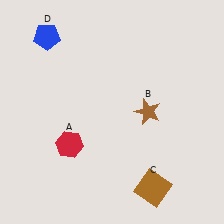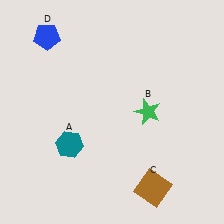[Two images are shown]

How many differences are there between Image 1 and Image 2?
There are 2 differences between the two images.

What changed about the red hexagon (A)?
In Image 1, A is red. In Image 2, it changed to teal.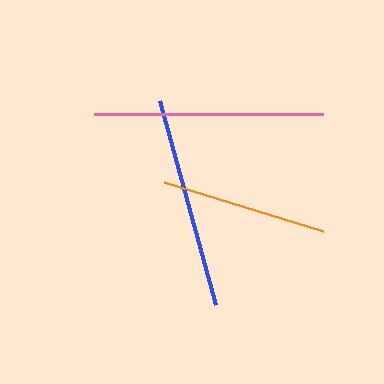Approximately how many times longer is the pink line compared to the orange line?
The pink line is approximately 1.4 times the length of the orange line.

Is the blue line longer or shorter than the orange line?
The blue line is longer than the orange line.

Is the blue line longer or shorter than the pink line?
The pink line is longer than the blue line.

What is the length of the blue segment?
The blue segment is approximately 212 pixels long.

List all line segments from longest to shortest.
From longest to shortest: pink, blue, orange.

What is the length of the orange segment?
The orange segment is approximately 166 pixels long.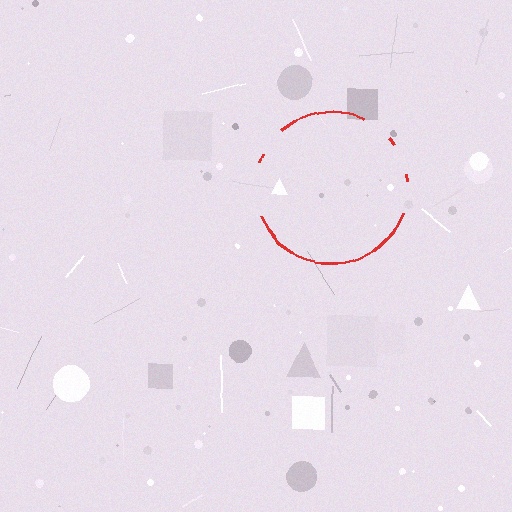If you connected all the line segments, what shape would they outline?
They would outline a circle.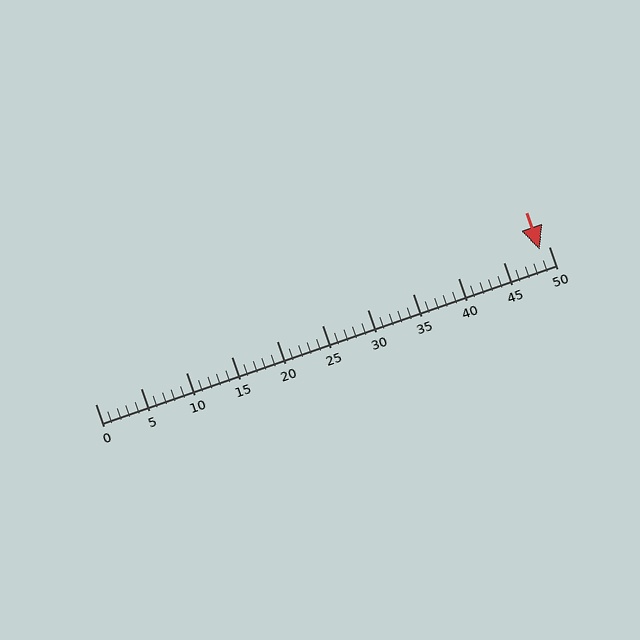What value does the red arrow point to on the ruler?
The red arrow points to approximately 49.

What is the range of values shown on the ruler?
The ruler shows values from 0 to 50.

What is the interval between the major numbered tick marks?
The major tick marks are spaced 5 units apart.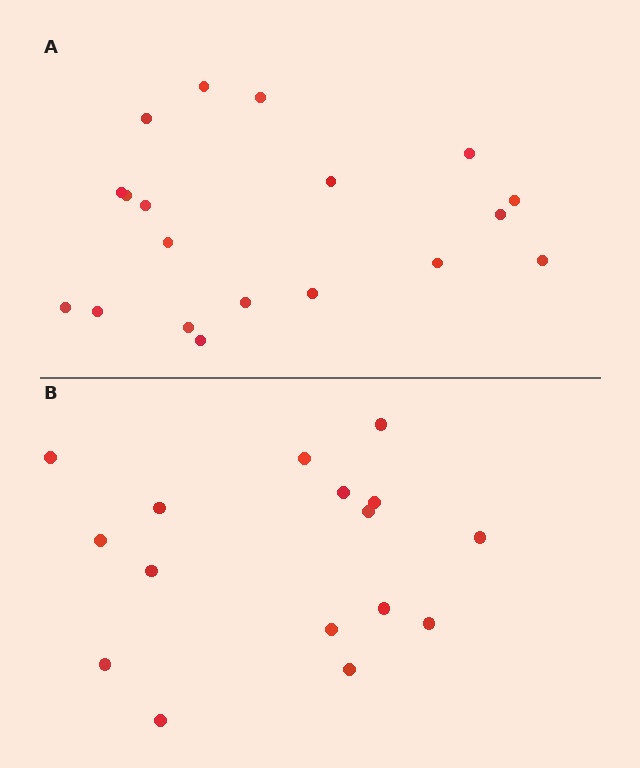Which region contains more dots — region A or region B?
Region A (the top region) has more dots.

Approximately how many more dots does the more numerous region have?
Region A has just a few more — roughly 2 or 3 more dots than region B.